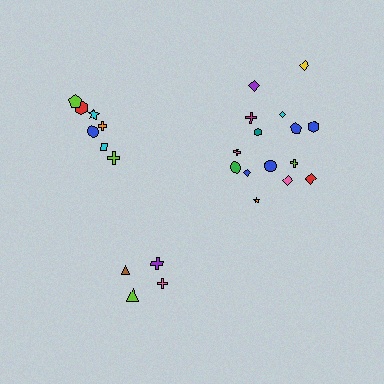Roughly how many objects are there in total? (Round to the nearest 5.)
Roughly 25 objects in total.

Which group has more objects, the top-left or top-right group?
The top-right group.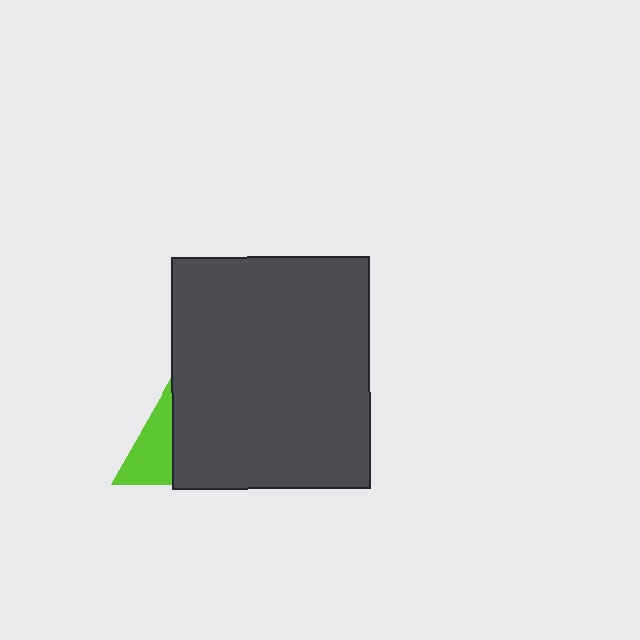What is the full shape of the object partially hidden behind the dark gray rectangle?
The partially hidden object is a lime triangle.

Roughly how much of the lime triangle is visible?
About half of it is visible (roughly 50%).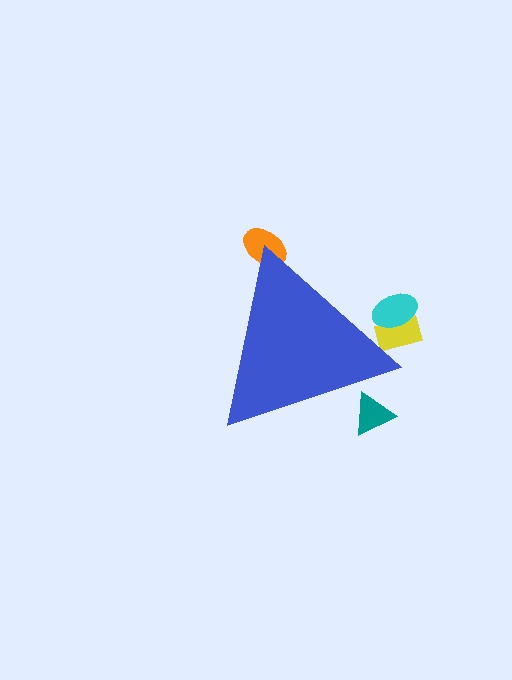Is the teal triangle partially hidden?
Yes, the teal triangle is partially hidden behind the blue triangle.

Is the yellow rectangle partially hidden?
Yes, the yellow rectangle is partially hidden behind the blue triangle.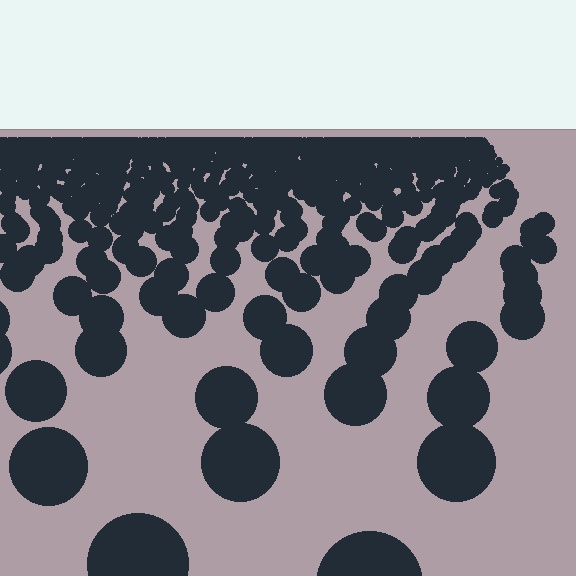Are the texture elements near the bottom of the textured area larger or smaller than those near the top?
Larger. Near the bottom, elements are closer to the viewer and appear at a bigger on-screen size.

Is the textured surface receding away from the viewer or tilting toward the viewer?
The surface is receding away from the viewer. Texture elements get smaller and denser toward the top.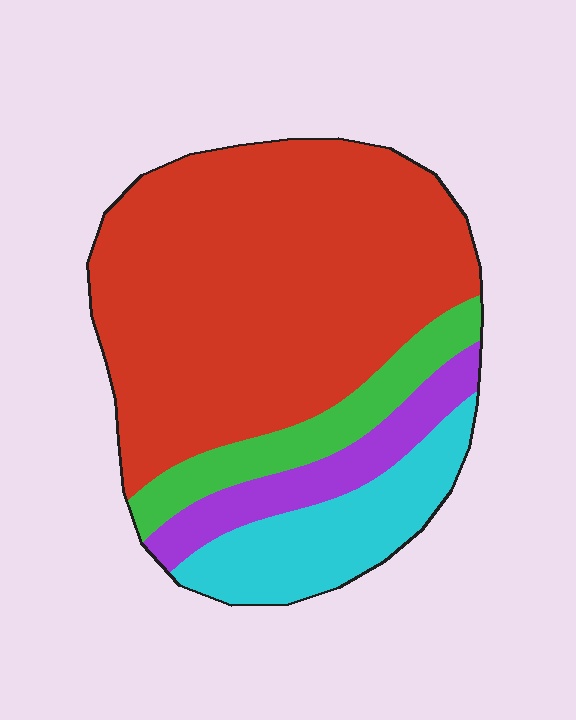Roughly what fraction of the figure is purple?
Purple covers around 10% of the figure.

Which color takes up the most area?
Red, at roughly 60%.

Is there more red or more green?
Red.